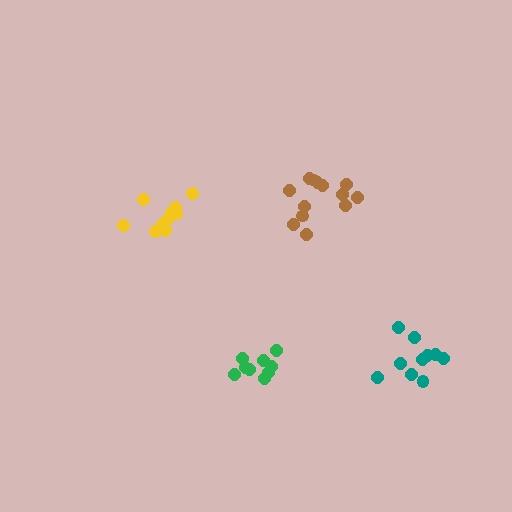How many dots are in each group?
Group 1: 13 dots, Group 2: 9 dots, Group 3: 10 dots, Group 4: 10 dots (42 total).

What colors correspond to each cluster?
The clusters are colored: brown, green, teal, yellow.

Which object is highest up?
The brown cluster is topmost.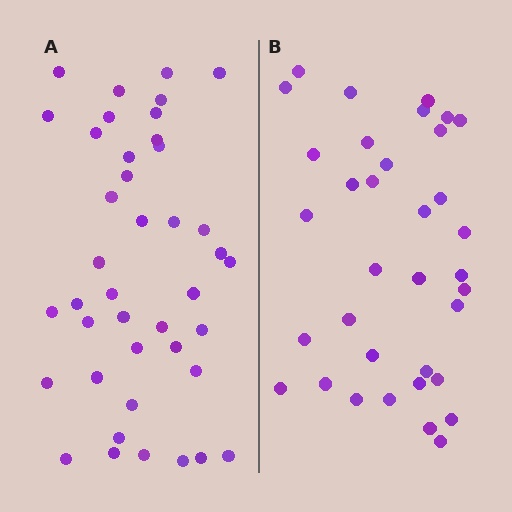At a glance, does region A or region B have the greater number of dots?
Region A (the left region) has more dots.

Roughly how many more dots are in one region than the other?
Region A has about 6 more dots than region B.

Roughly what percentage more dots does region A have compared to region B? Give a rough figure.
About 15% more.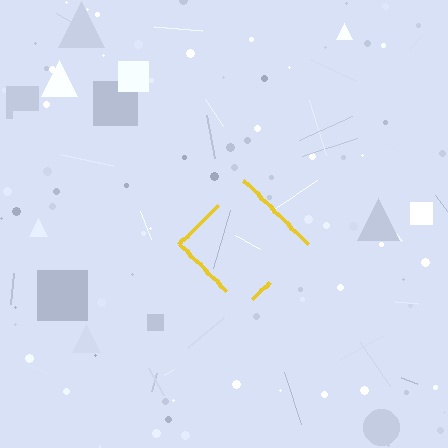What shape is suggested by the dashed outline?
The dashed outline suggests a diamond.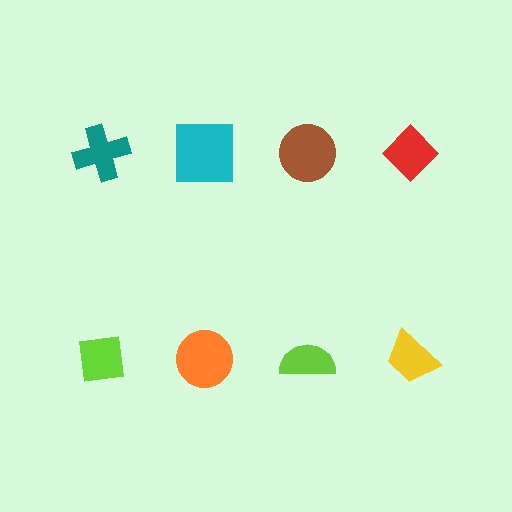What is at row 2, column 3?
A lime semicircle.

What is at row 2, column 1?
A lime square.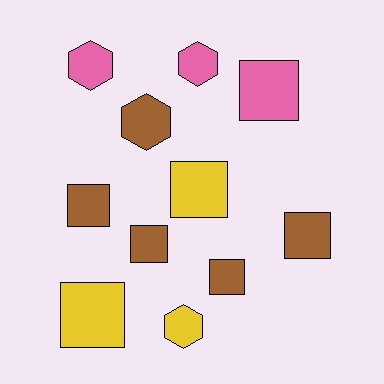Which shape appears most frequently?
Square, with 7 objects.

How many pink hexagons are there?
There are 2 pink hexagons.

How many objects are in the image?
There are 11 objects.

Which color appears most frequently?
Brown, with 5 objects.